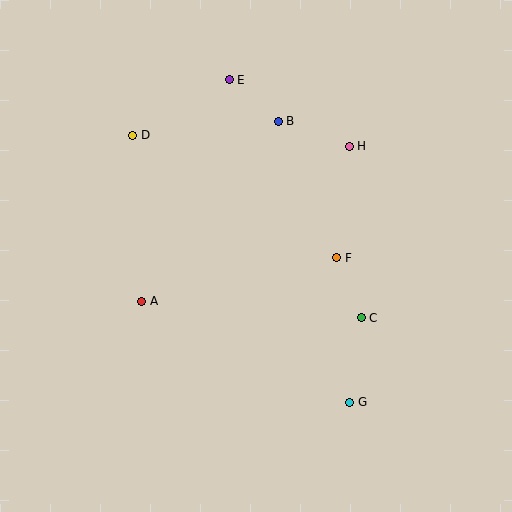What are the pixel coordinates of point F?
Point F is at (337, 258).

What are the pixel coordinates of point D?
Point D is at (133, 135).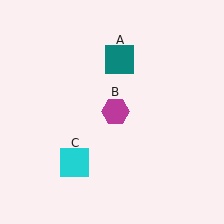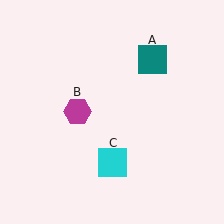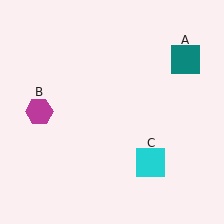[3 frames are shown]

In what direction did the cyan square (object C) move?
The cyan square (object C) moved right.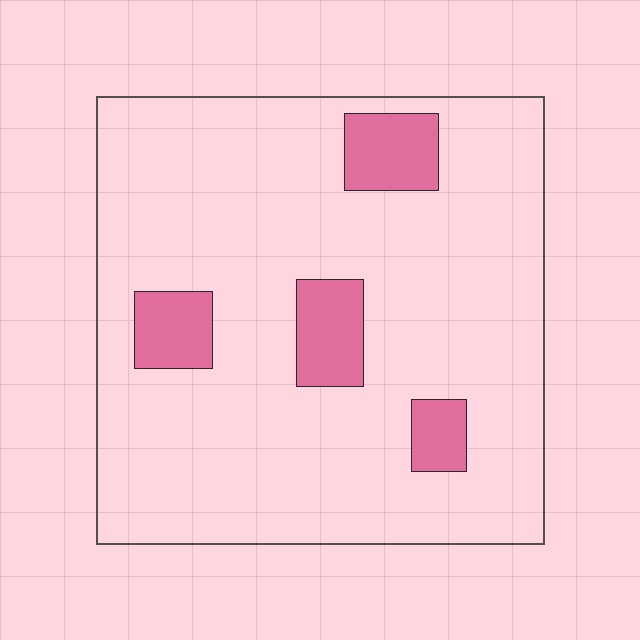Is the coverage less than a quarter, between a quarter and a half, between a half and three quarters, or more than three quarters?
Less than a quarter.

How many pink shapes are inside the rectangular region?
4.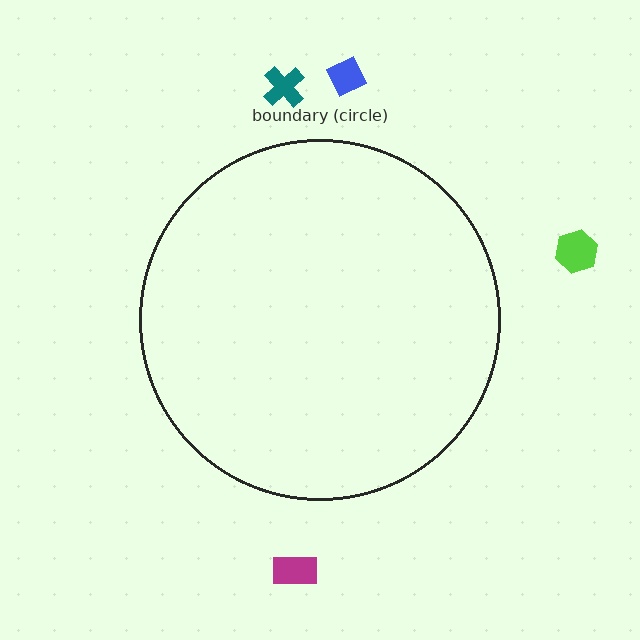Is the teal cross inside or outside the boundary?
Outside.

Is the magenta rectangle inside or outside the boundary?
Outside.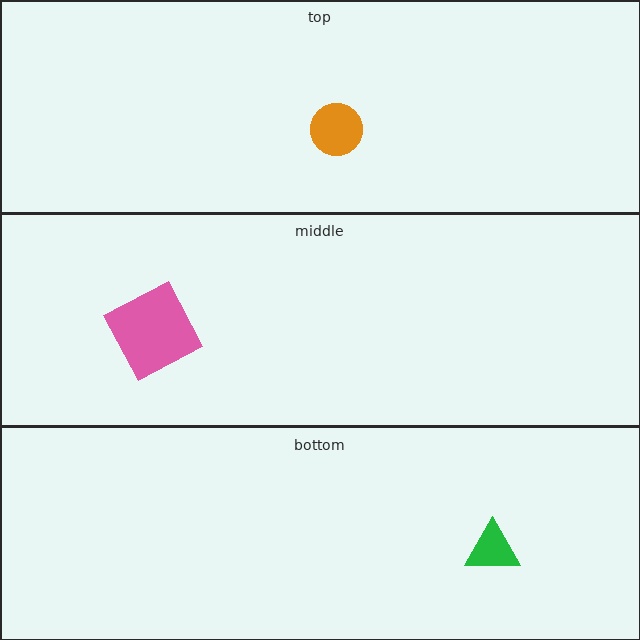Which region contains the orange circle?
The top region.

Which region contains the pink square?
The middle region.